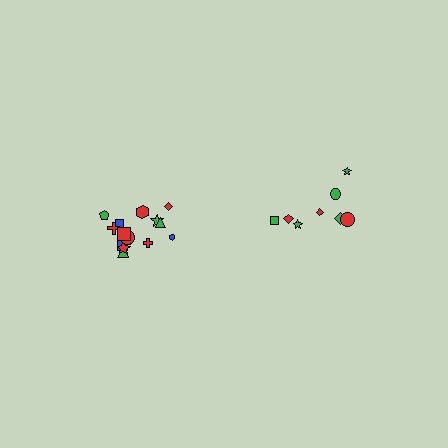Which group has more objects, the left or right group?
The left group.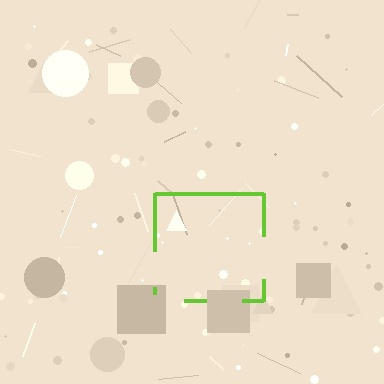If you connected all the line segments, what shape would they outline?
They would outline a square.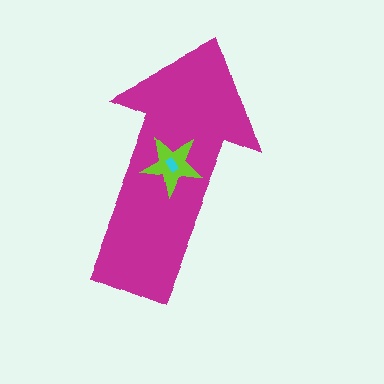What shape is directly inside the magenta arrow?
The lime star.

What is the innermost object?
The cyan rectangle.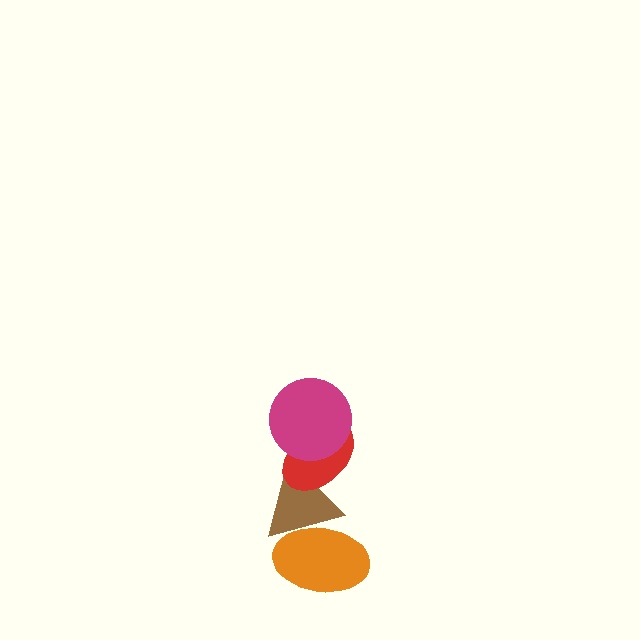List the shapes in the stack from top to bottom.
From top to bottom: the magenta circle, the red ellipse, the brown triangle, the orange ellipse.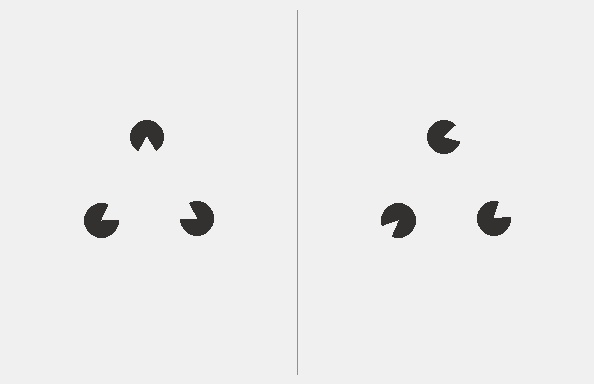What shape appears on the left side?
An illusory triangle.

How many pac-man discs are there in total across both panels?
6 — 3 on each side.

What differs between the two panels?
The pac-man discs are positioned identically on both sides; only the wedge orientations differ. On the left they align to a triangle; on the right they are misaligned.